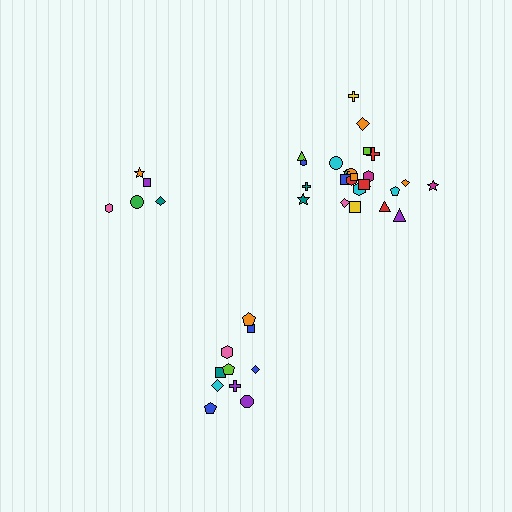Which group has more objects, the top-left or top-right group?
The top-right group.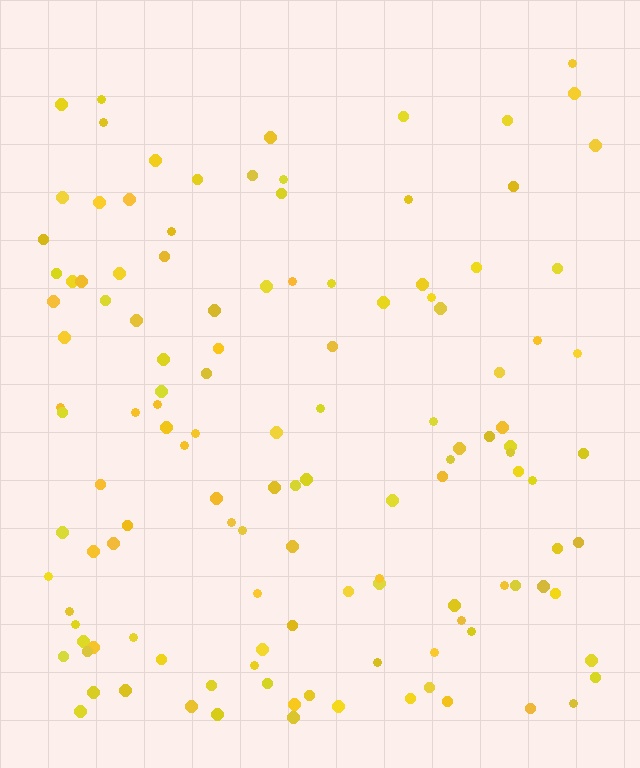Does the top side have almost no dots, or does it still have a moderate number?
Still a moderate number, just noticeably fewer than the bottom.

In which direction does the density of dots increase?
From top to bottom, with the bottom side densest.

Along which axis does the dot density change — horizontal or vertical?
Vertical.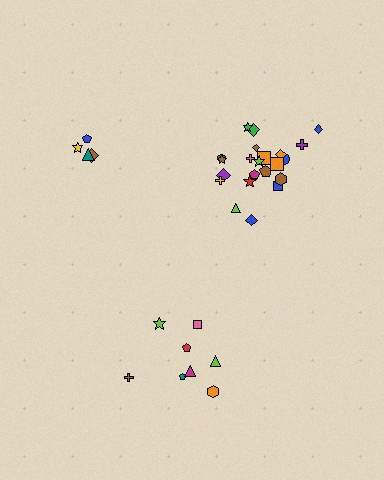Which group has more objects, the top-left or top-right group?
The top-right group.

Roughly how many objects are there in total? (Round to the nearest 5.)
Roughly 35 objects in total.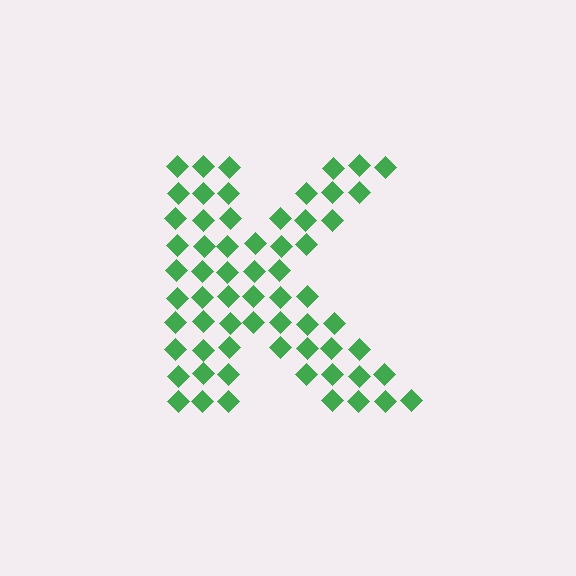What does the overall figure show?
The overall figure shows the letter K.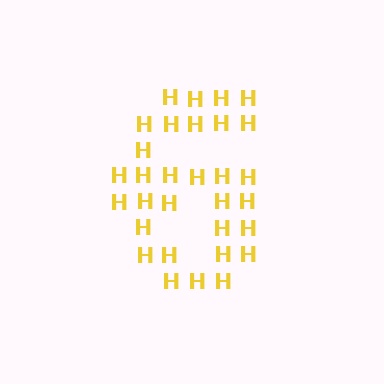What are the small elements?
The small elements are letter H's.